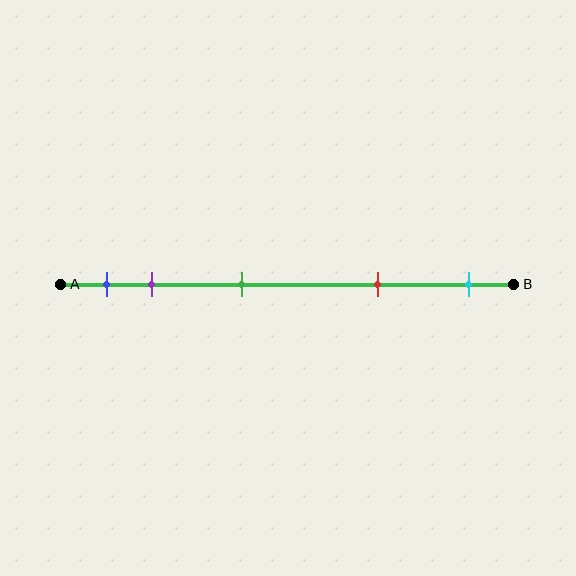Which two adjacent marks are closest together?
The blue and purple marks are the closest adjacent pair.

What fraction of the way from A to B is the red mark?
The red mark is approximately 70% (0.7) of the way from A to B.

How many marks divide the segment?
There are 5 marks dividing the segment.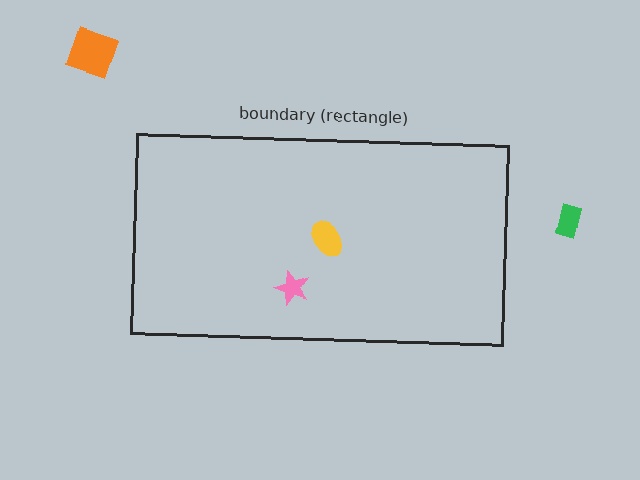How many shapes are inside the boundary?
2 inside, 2 outside.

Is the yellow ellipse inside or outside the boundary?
Inside.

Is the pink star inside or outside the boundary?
Inside.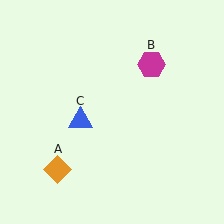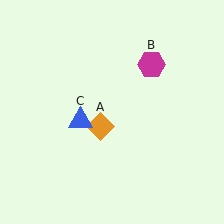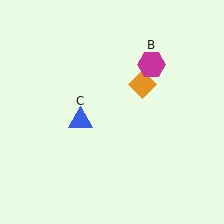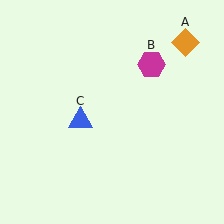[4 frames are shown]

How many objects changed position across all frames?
1 object changed position: orange diamond (object A).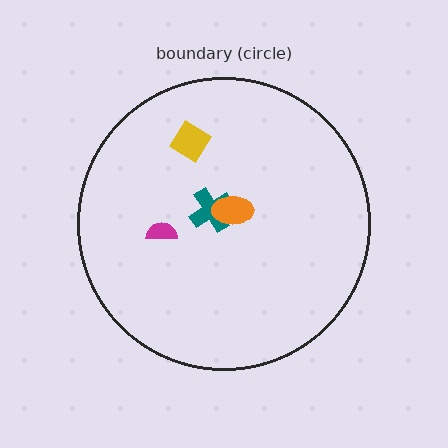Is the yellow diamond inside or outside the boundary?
Inside.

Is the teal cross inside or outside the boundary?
Inside.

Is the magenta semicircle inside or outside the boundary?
Inside.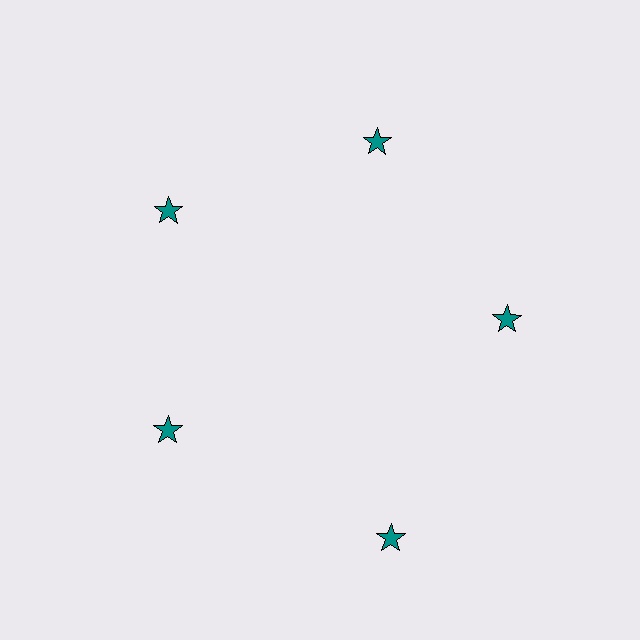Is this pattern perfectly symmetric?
No. The 5 teal stars are arranged in a ring, but one element near the 5 o'clock position is pushed outward from the center, breaking the 5-fold rotational symmetry.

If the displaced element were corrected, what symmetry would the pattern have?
It would have 5-fold rotational symmetry — the pattern would map onto itself every 72 degrees.